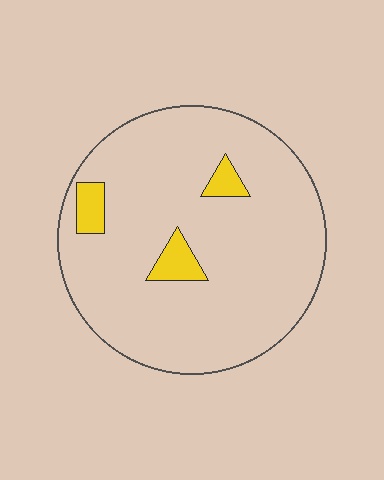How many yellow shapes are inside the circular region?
3.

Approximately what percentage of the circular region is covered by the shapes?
Approximately 10%.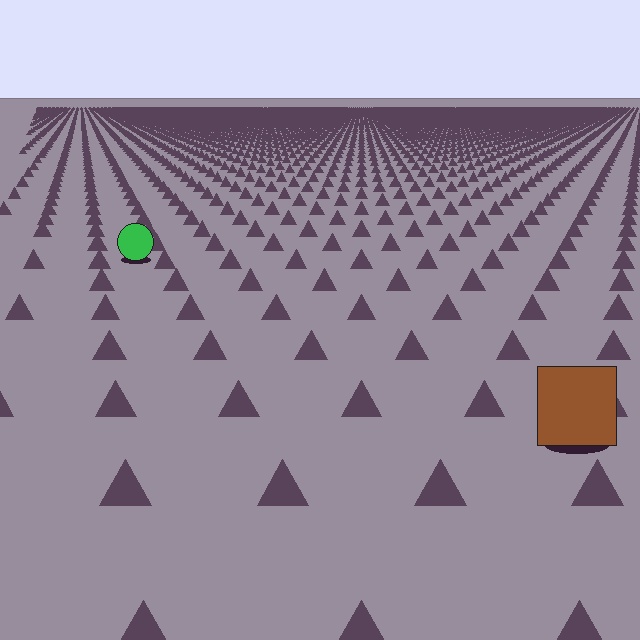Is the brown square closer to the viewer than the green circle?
Yes. The brown square is closer — you can tell from the texture gradient: the ground texture is coarser near it.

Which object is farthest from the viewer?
The green circle is farthest from the viewer. It appears smaller and the ground texture around it is denser.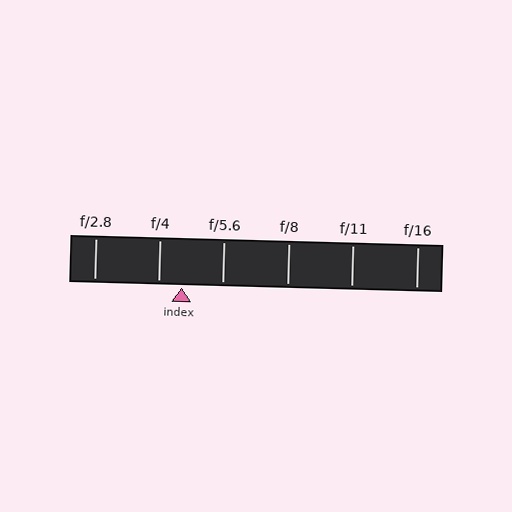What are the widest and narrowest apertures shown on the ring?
The widest aperture shown is f/2.8 and the narrowest is f/16.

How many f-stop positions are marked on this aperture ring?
There are 6 f-stop positions marked.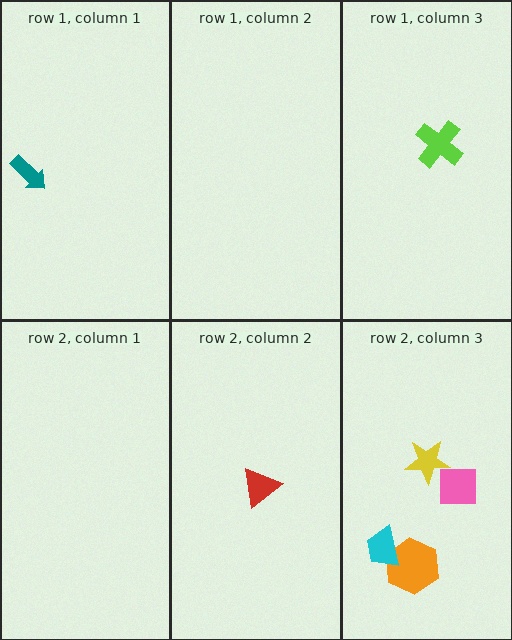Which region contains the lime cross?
The row 1, column 3 region.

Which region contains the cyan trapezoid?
The row 2, column 3 region.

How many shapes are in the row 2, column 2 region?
1.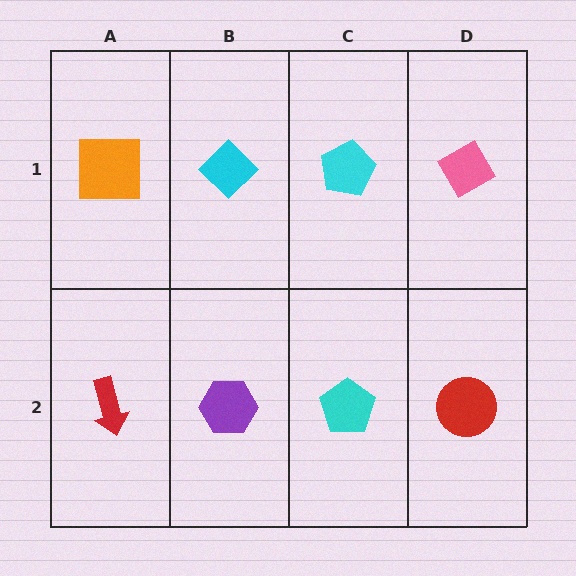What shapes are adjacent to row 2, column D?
A pink diamond (row 1, column D), a cyan pentagon (row 2, column C).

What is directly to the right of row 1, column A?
A cyan diamond.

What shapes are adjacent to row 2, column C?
A cyan pentagon (row 1, column C), a purple hexagon (row 2, column B), a red circle (row 2, column D).